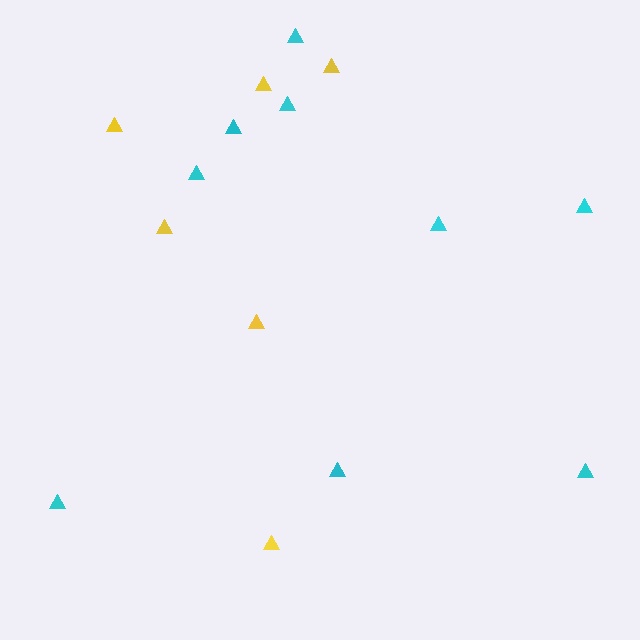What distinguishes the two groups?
There are 2 groups: one group of cyan triangles (9) and one group of yellow triangles (6).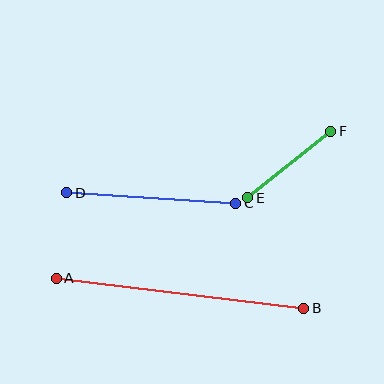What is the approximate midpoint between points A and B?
The midpoint is at approximately (180, 293) pixels.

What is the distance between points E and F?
The distance is approximately 106 pixels.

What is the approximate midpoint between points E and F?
The midpoint is at approximately (289, 165) pixels.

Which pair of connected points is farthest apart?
Points A and B are farthest apart.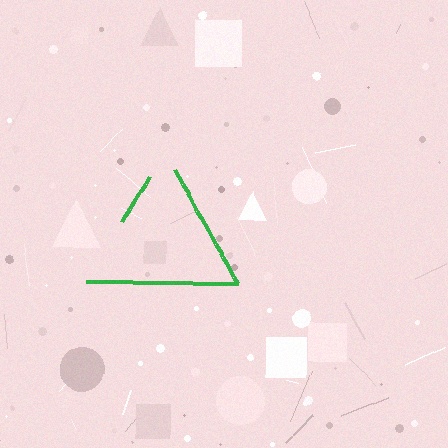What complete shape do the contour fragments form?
The contour fragments form a triangle.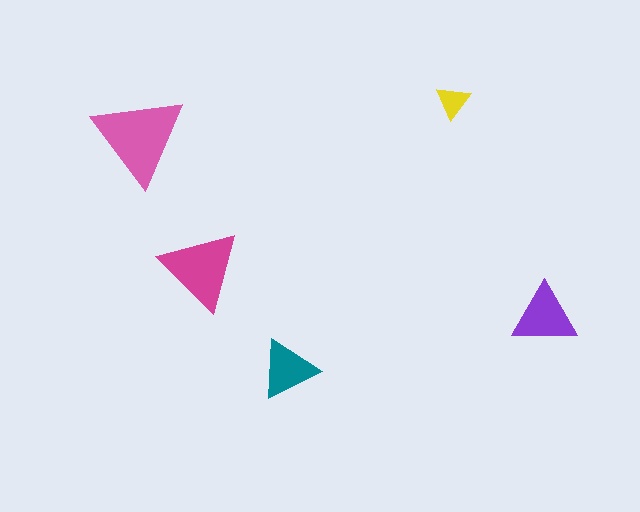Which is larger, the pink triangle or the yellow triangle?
The pink one.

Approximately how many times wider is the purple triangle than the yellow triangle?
About 2 times wider.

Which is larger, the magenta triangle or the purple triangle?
The magenta one.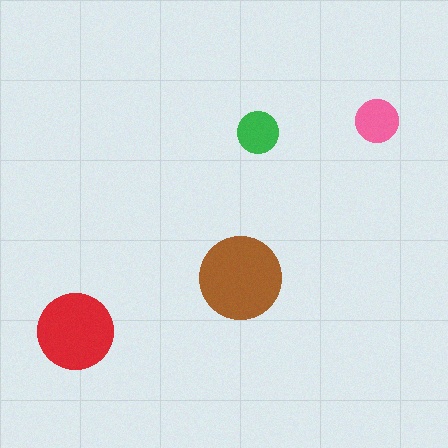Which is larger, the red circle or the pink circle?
The red one.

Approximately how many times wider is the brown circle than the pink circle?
About 2 times wider.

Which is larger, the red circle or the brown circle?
The brown one.